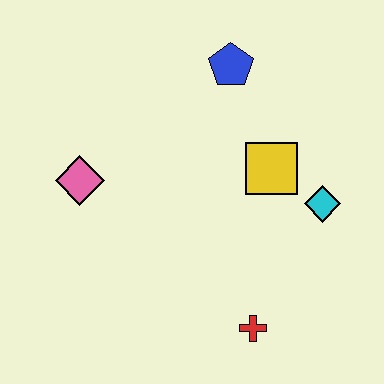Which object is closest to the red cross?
The cyan diamond is closest to the red cross.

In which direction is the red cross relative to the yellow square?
The red cross is below the yellow square.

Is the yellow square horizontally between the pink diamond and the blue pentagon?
No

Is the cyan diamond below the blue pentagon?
Yes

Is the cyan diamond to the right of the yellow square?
Yes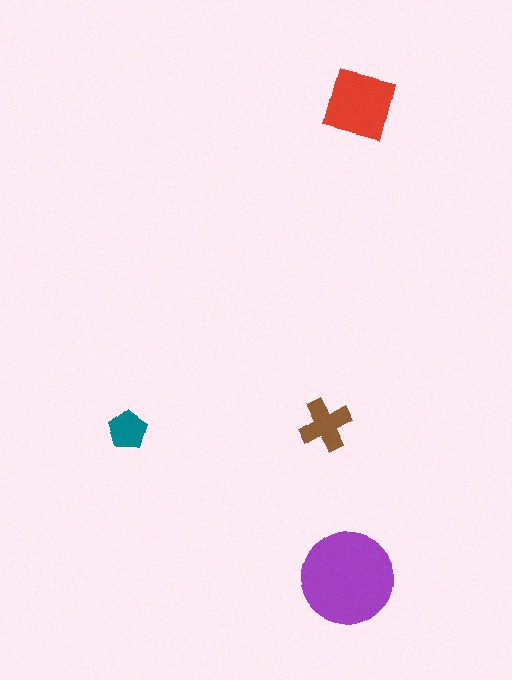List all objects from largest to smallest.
The purple circle, the red square, the brown cross, the teal pentagon.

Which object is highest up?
The red square is topmost.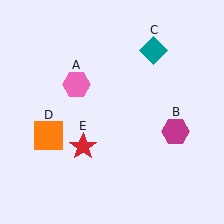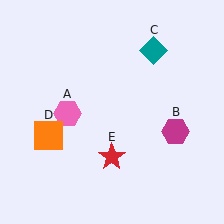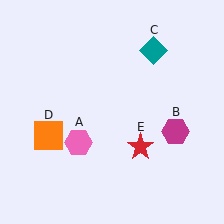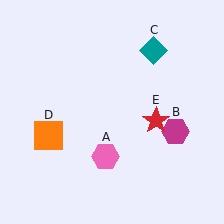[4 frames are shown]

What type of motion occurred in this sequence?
The pink hexagon (object A), red star (object E) rotated counterclockwise around the center of the scene.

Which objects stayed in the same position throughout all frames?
Magenta hexagon (object B) and teal diamond (object C) and orange square (object D) remained stationary.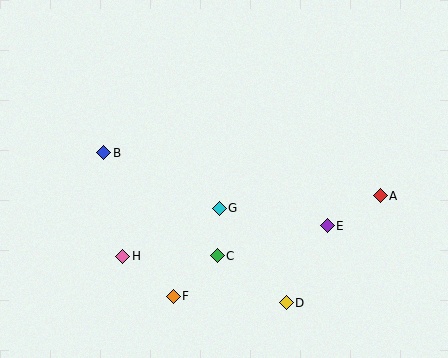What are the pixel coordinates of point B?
Point B is at (104, 153).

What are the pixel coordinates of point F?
Point F is at (173, 296).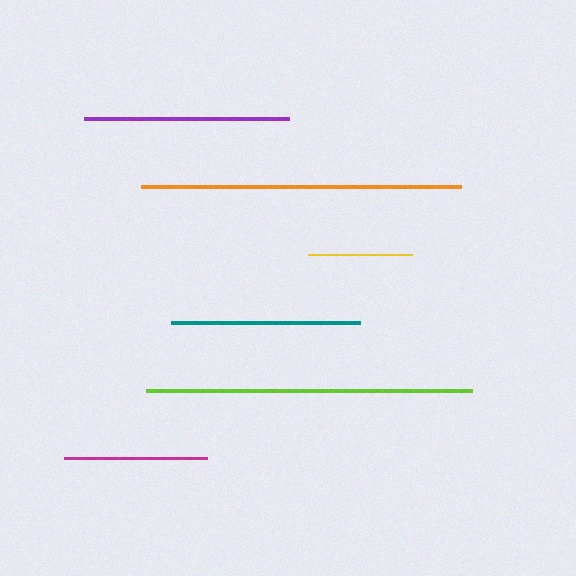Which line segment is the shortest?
The yellow line is the shortest at approximately 104 pixels.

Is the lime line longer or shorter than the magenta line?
The lime line is longer than the magenta line.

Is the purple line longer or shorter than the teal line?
The purple line is longer than the teal line.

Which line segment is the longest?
The lime line is the longest at approximately 326 pixels.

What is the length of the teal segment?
The teal segment is approximately 190 pixels long.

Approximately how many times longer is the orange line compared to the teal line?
The orange line is approximately 1.7 times the length of the teal line.